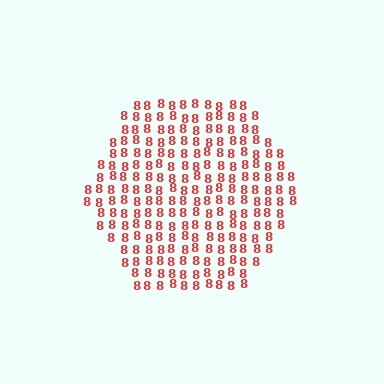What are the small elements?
The small elements are digit 8's.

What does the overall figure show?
The overall figure shows a hexagon.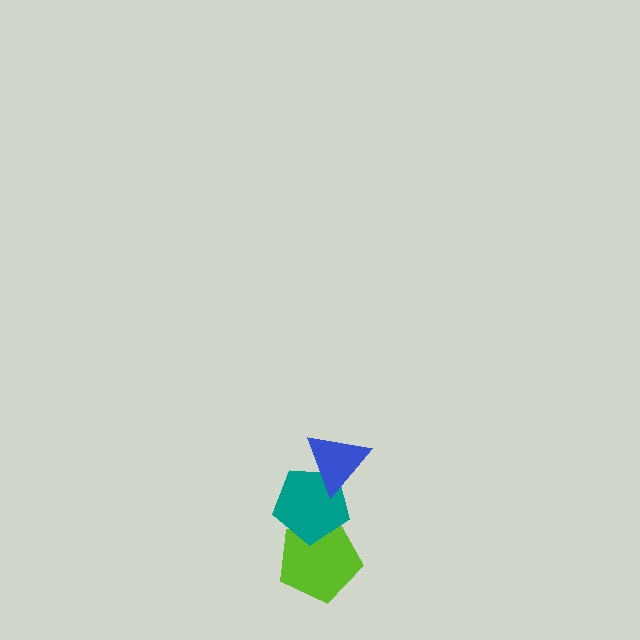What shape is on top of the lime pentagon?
The teal pentagon is on top of the lime pentagon.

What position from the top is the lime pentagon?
The lime pentagon is 3rd from the top.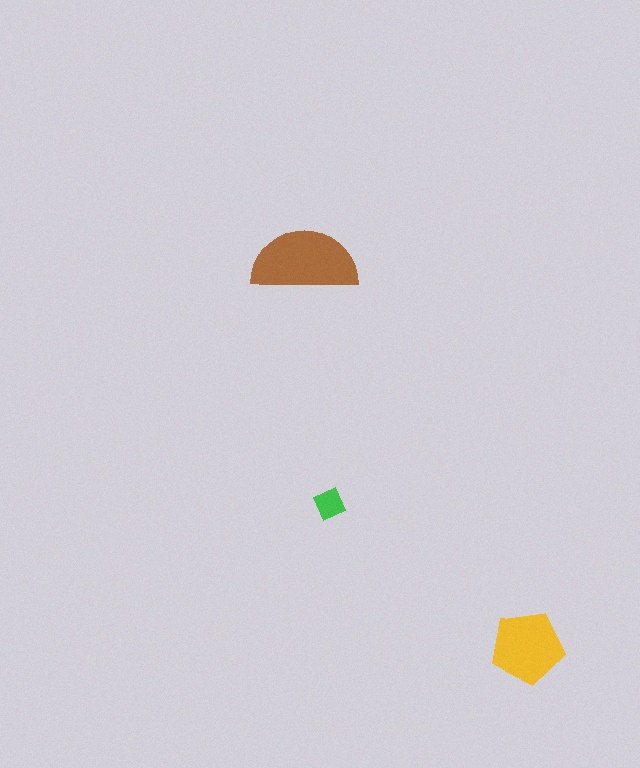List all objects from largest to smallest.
The brown semicircle, the yellow pentagon, the green diamond.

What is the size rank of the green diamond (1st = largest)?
3rd.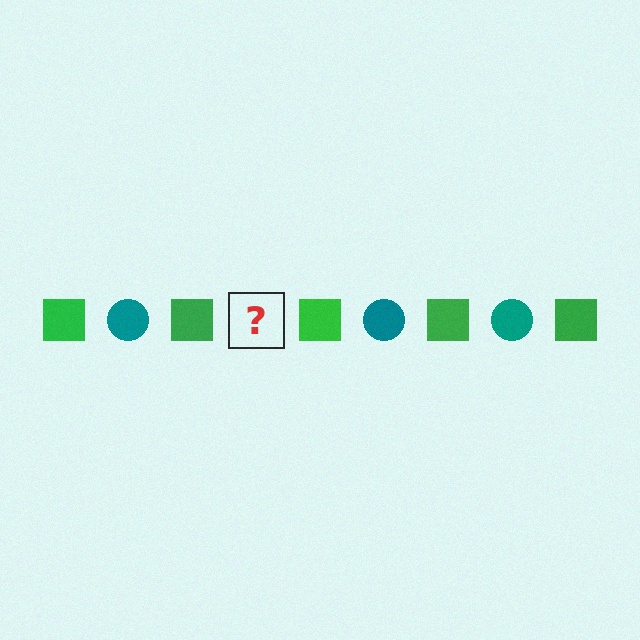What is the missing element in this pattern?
The missing element is a teal circle.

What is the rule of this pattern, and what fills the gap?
The rule is that the pattern alternates between green square and teal circle. The gap should be filled with a teal circle.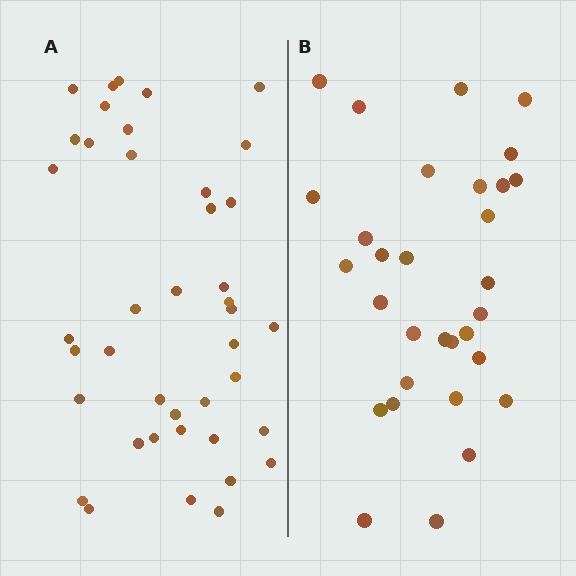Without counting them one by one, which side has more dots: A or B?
Region A (the left region) has more dots.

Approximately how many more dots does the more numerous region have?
Region A has roughly 10 or so more dots than region B.